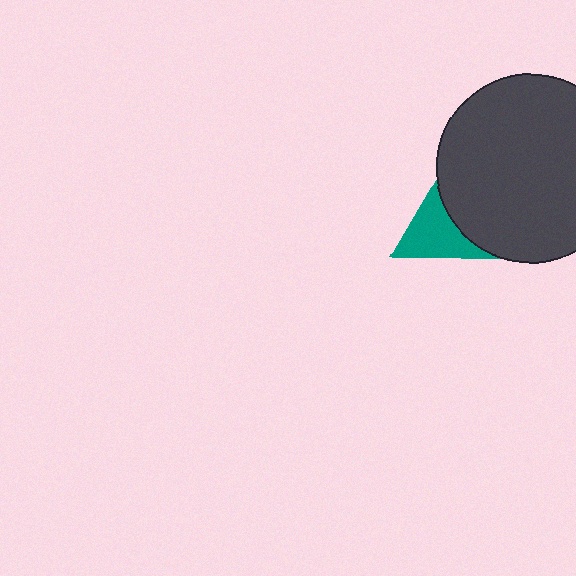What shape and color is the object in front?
The object in front is a dark gray circle.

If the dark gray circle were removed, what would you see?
You would see the complete teal triangle.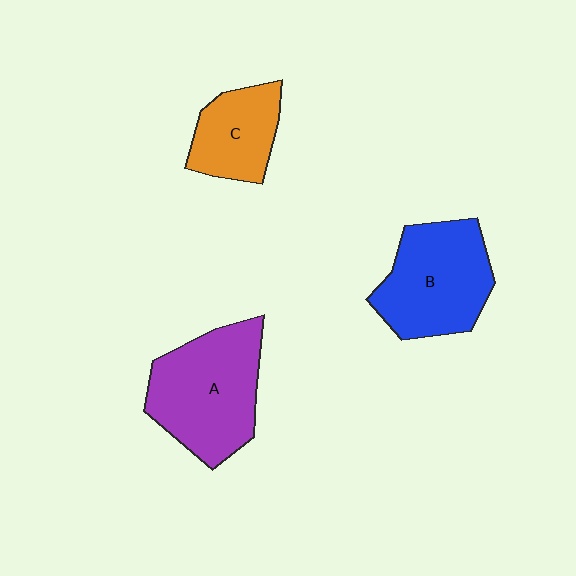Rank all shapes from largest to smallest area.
From largest to smallest: A (purple), B (blue), C (orange).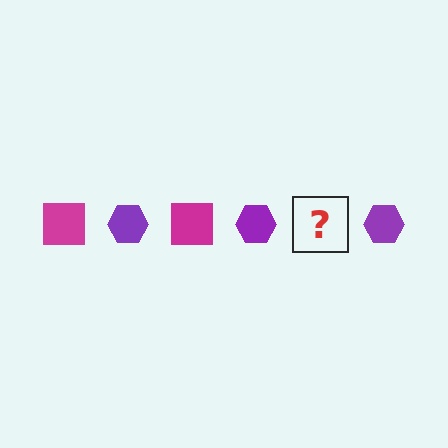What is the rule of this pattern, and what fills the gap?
The rule is that the pattern alternates between magenta square and purple hexagon. The gap should be filled with a magenta square.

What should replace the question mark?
The question mark should be replaced with a magenta square.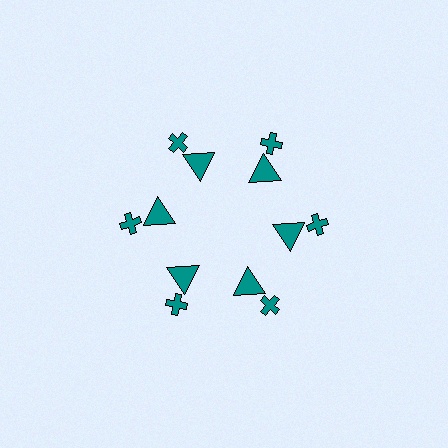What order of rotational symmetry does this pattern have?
This pattern has 6-fold rotational symmetry.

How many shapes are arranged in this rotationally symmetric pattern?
There are 12 shapes, arranged in 6 groups of 2.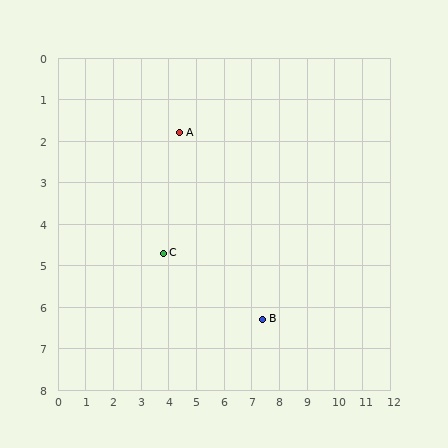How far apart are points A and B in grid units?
Points A and B are about 5.4 grid units apart.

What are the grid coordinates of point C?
Point C is at approximately (3.8, 4.7).